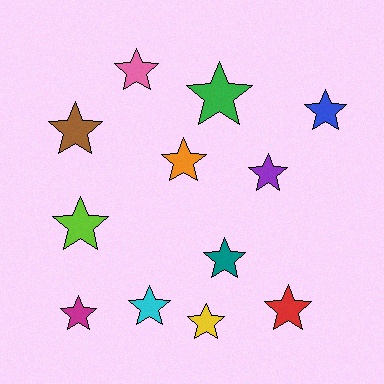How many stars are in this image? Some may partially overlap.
There are 12 stars.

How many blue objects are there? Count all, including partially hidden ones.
There is 1 blue object.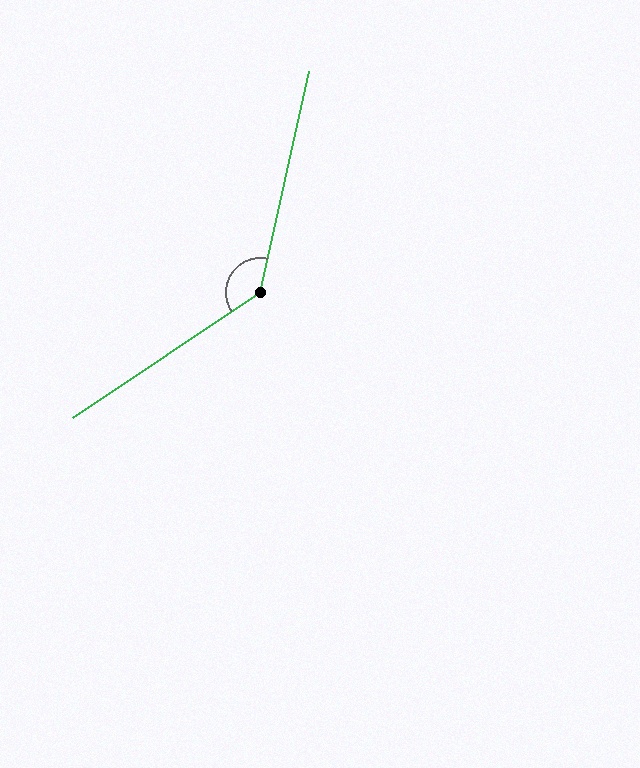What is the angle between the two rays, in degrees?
Approximately 136 degrees.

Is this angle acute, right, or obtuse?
It is obtuse.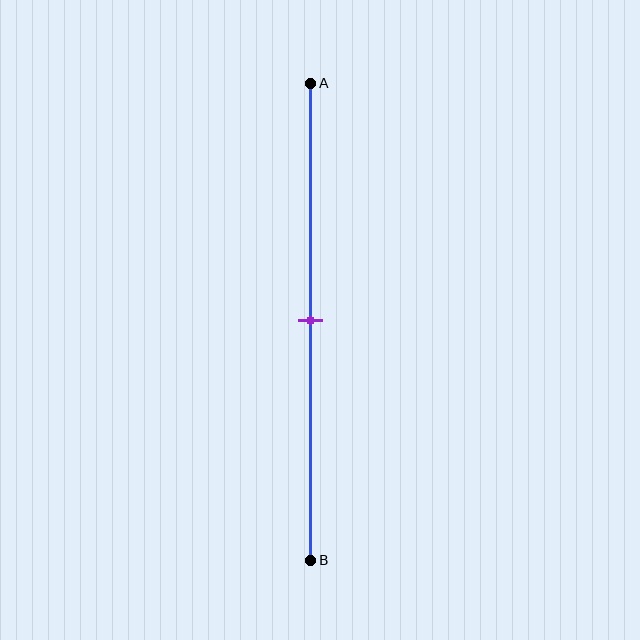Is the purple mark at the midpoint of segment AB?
Yes, the mark is approximately at the midpoint.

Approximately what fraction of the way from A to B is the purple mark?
The purple mark is approximately 50% of the way from A to B.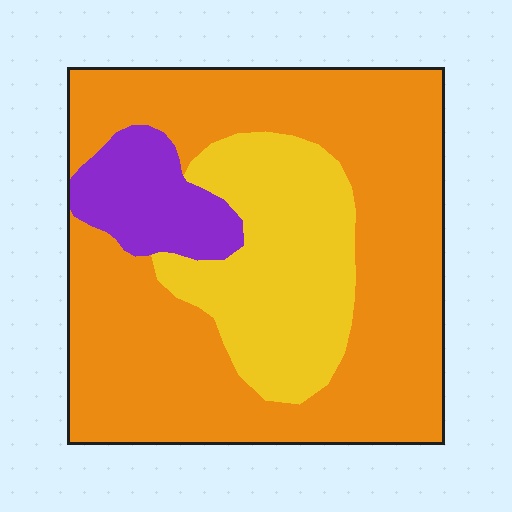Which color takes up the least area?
Purple, at roughly 10%.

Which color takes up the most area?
Orange, at roughly 65%.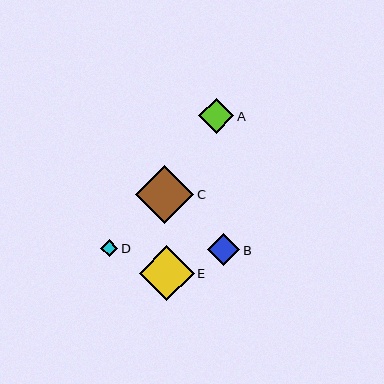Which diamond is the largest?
Diamond C is the largest with a size of approximately 58 pixels.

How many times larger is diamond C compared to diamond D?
Diamond C is approximately 3.4 times the size of diamond D.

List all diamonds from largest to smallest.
From largest to smallest: C, E, A, B, D.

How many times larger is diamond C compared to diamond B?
Diamond C is approximately 1.8 times the size of diamond B.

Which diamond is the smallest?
Diamond D is the smallest with a size of approximately 17 pixels.